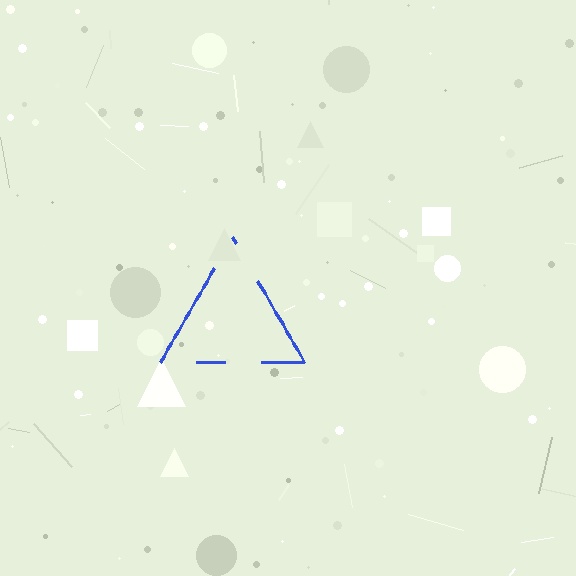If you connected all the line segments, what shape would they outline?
They would outline a triangle.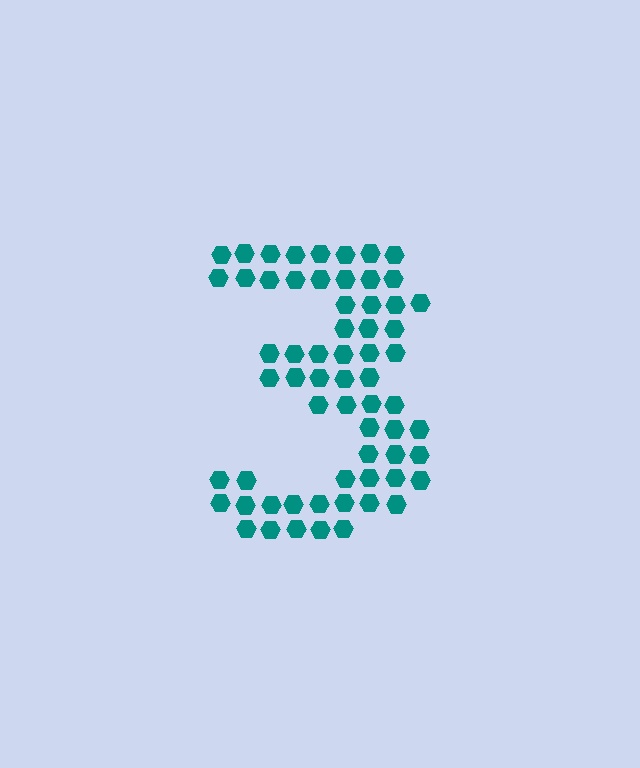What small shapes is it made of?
It is made of small hexagons.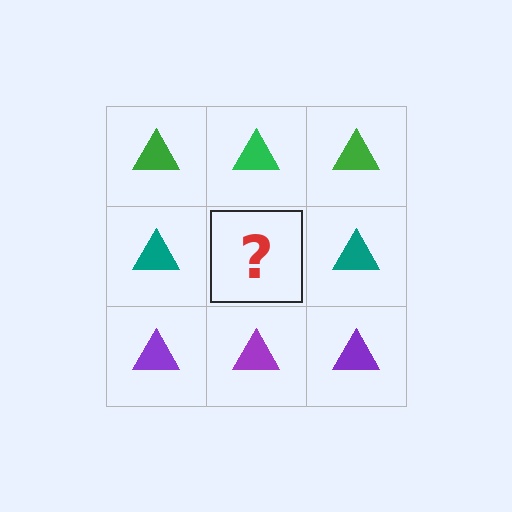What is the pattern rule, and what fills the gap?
The rule is that each row has a consistent color. The gap should be filled with a teal triangle.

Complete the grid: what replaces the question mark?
The question mark should be replaced with a teal triangle.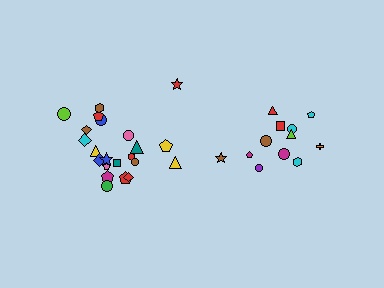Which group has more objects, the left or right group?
The left group.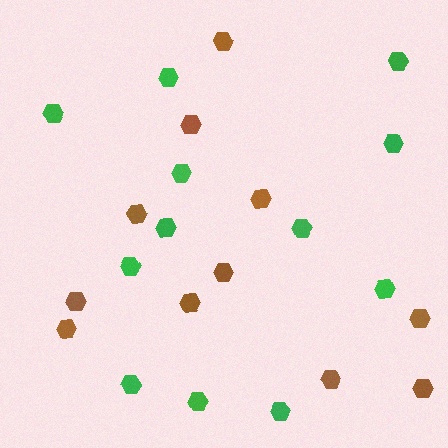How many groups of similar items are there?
There are 2 groups: one group of brown hexagons (11) and one group of green hexagons (12).